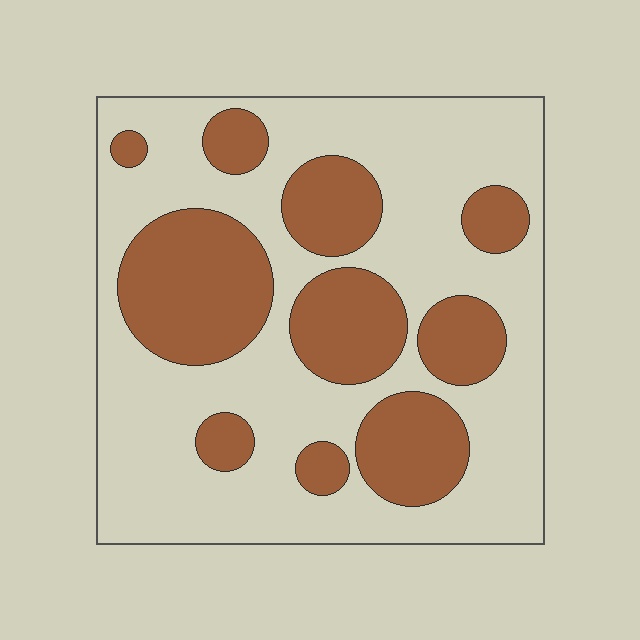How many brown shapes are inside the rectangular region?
10.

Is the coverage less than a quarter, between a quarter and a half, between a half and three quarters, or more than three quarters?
Between a quarter and a half.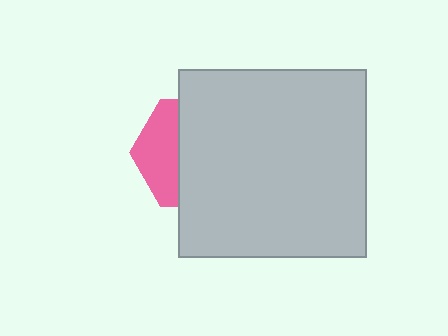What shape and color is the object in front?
The object in front is a light gray square.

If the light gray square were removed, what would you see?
You would see the complete pink hexagon.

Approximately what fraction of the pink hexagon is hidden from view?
Roughly 65% of the pink hexagon is hidden behind the light gray square.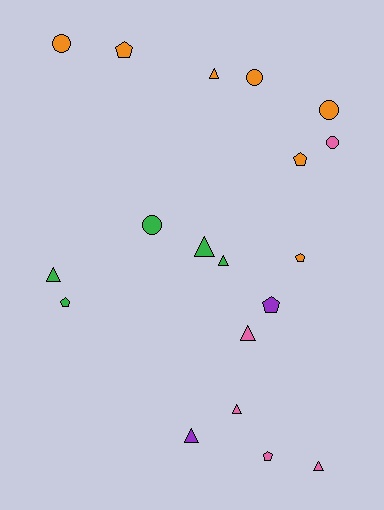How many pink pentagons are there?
There is 1 pink pentagon.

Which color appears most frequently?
Orange, with 7 objects.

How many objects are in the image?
There are 19 objects.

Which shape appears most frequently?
Triangle, with 8 objects.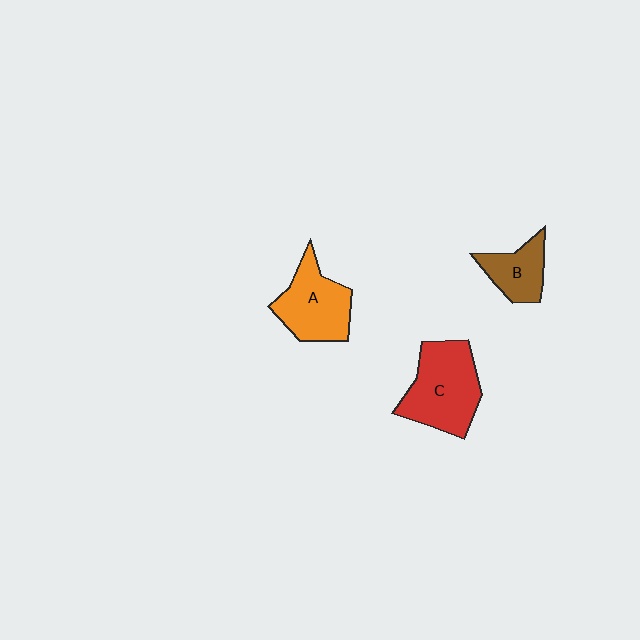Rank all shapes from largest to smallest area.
From largest to smallest: C (red), A (orange), B (brown).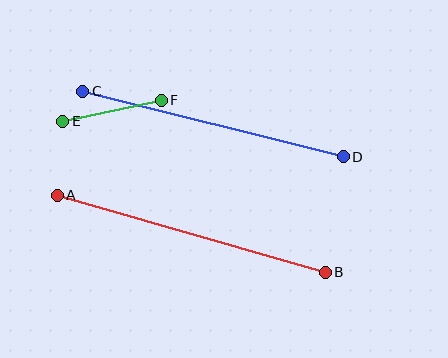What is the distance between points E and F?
The distance is approximately 101 pixels.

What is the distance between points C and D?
The distance is approximately 269 pixels.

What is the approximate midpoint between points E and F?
The midpoint is at approximately (112, 111) pixels.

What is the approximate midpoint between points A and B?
The midpoint is at approximately (191, 234) pixels.